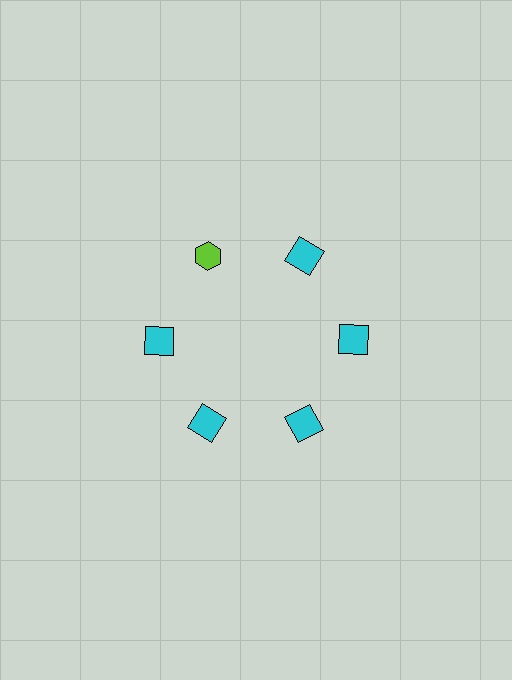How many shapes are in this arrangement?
There are 6 shapes arranged in a ring pattern.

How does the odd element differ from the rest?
It differs in both color (lime instead of cyan) and shape (hexagon instead of square).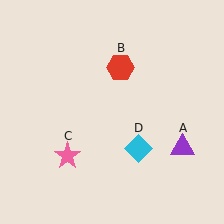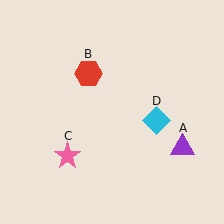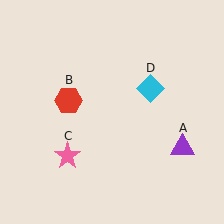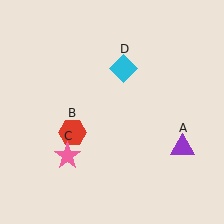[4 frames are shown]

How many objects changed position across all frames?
2 objects changed position: red hexagon (object B), cyan diamond (object D).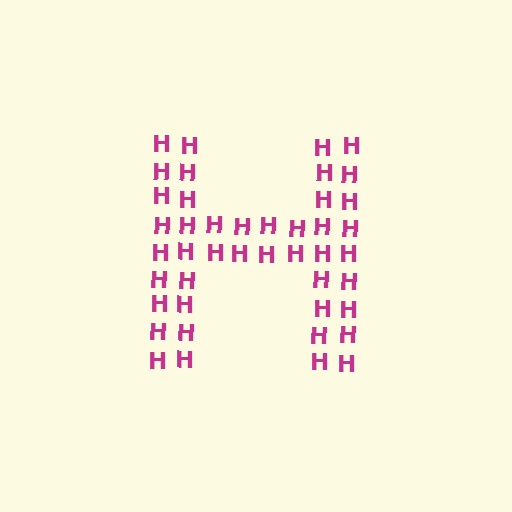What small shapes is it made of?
It is made of small letter H's.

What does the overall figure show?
The overall figure shows the letter H.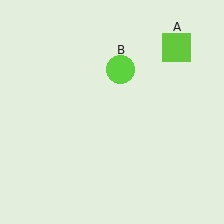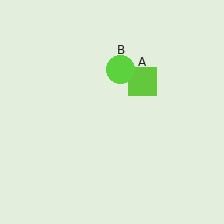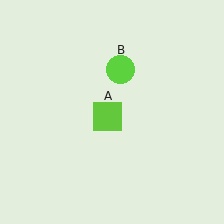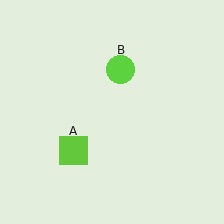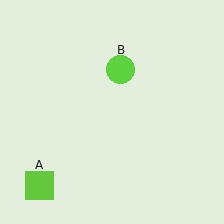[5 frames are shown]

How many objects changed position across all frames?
1 object changed position: lime square (object A).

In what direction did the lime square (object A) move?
The lime square (object A) moved down and to the left.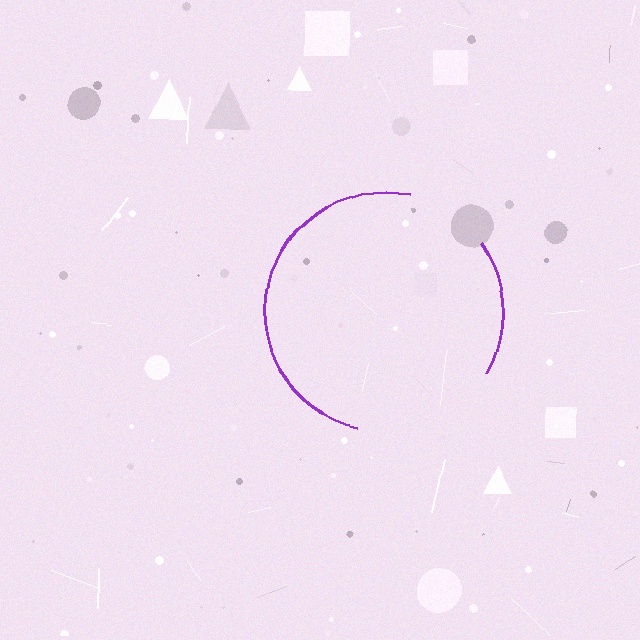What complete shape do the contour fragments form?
The contour fragments form a circle.